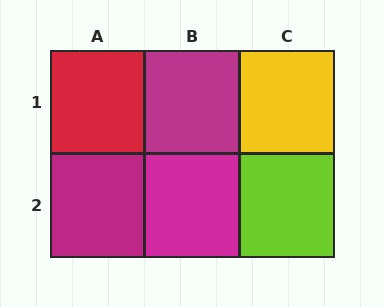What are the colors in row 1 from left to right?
Red, magenta, yellow.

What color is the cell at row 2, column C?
Lime.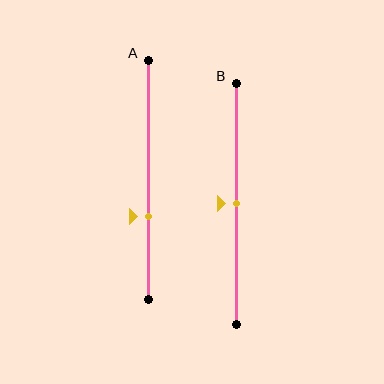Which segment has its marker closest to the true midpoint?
Segment B has its marker closest to the true midpoint.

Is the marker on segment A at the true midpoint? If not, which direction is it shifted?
No, the marker on segment A is shifted downward by about 15% of the segment length.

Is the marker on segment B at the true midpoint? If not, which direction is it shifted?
Yes, the marker on segment B is at the true midpoint.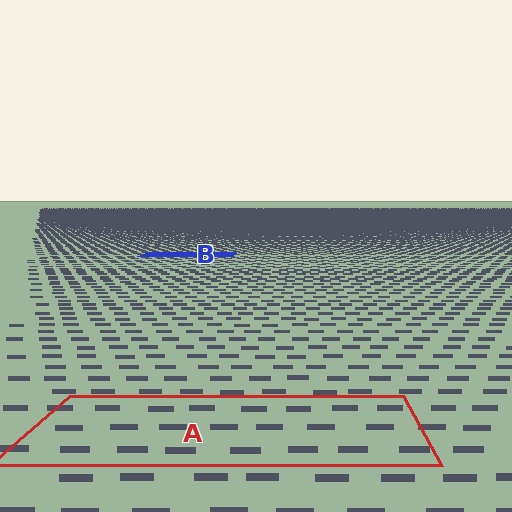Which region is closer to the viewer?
Region A is closer. The texture elements there are larger and more spread out.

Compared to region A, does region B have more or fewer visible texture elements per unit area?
Region B has more texture elements per unit area — they are packed more densely because it is farther away.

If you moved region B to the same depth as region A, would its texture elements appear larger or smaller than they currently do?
They would appear larger. At a closer depth, the same texture elements are projected at a bigger on-screen size.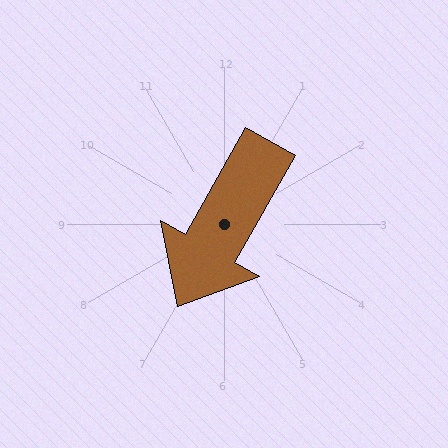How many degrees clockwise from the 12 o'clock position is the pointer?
Approximately 209 degrees.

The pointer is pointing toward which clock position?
Roughly 7 o'clock.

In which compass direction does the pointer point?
Southwest.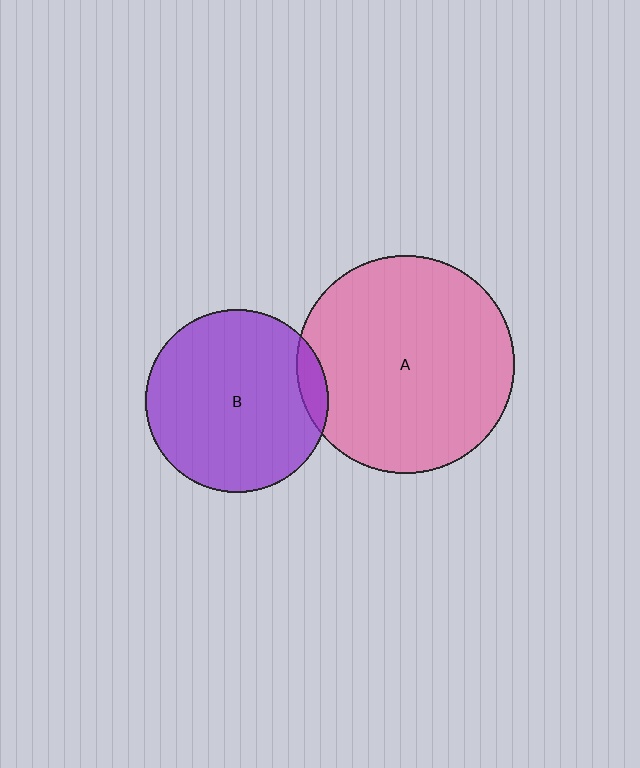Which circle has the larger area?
Circle A (pink).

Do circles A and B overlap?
Yes.